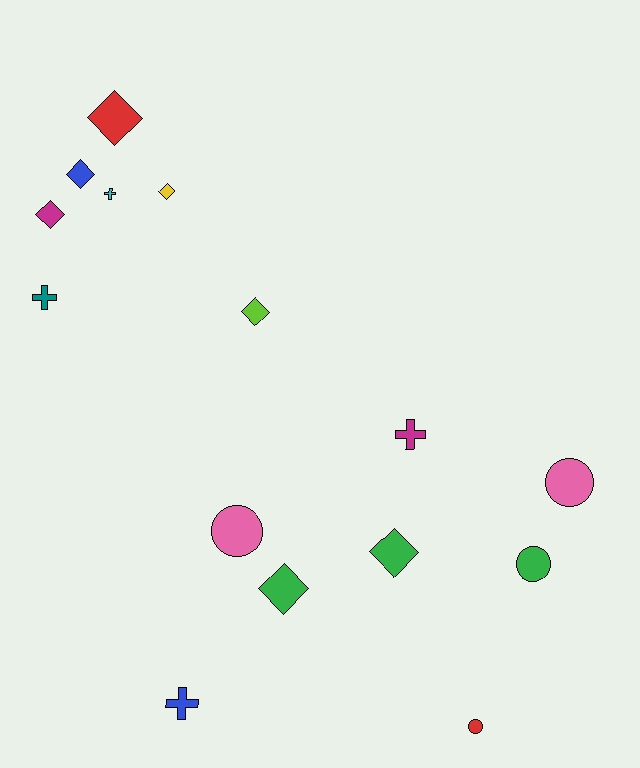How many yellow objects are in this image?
There is 1 yellow object.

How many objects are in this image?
There are 15 objects.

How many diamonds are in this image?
There are 7 diamonds.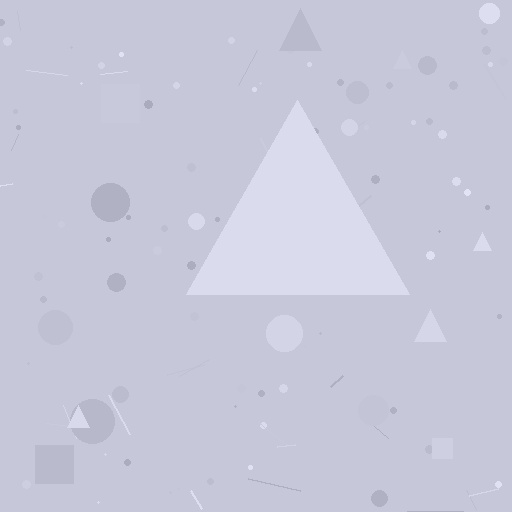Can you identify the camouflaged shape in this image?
The camouflaged shape is a triangle.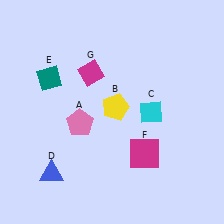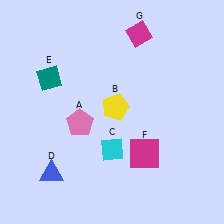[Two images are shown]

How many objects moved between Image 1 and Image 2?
2 objects moved between the two images.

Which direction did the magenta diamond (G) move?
The magenta diamond (G) moved right.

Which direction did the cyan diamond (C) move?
The cyan diamond (C) moved left.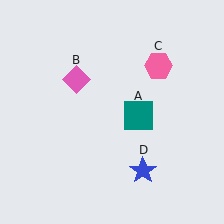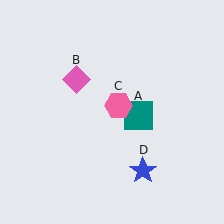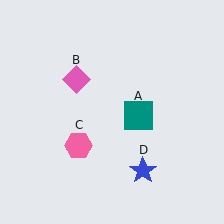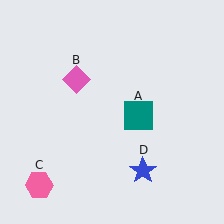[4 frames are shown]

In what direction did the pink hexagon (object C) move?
The pink hexagon (object C) moved down and to the left.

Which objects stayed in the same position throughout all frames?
Teal square (object A) and pink diamond (object B) and blue star (object D) remained stationary.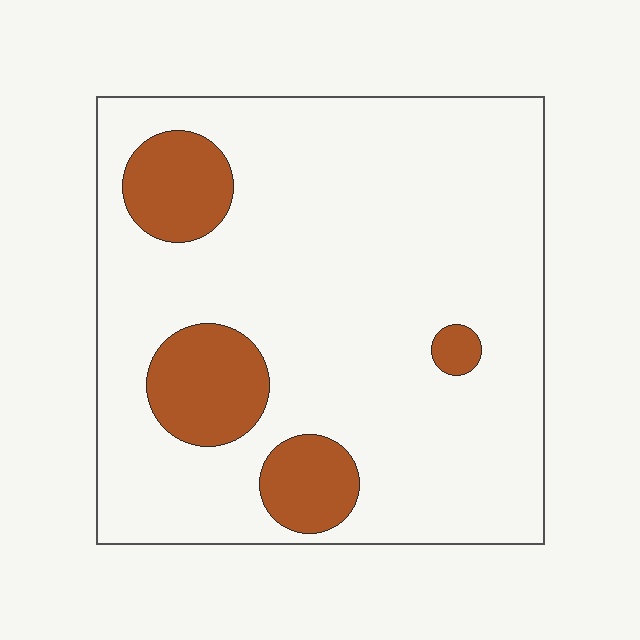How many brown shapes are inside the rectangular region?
4.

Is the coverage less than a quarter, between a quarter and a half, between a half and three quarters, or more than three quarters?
Less than a quarter.